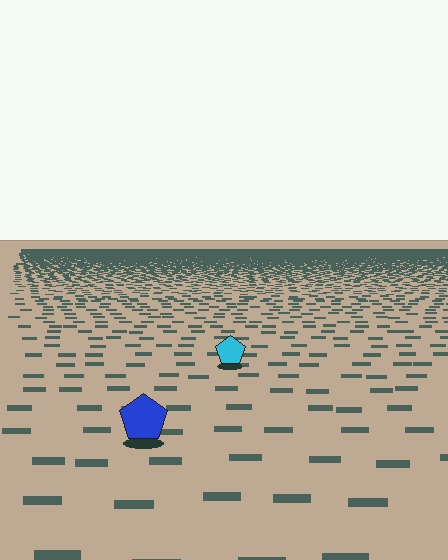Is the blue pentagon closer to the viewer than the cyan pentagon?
Yes. The blue pentagon is closer — you can tell from the texture gradient: the ground texture is coarser near it.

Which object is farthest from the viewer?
The cyan pentagon is farthest from the viewer. It appears smaller and the ground texture around it is denser.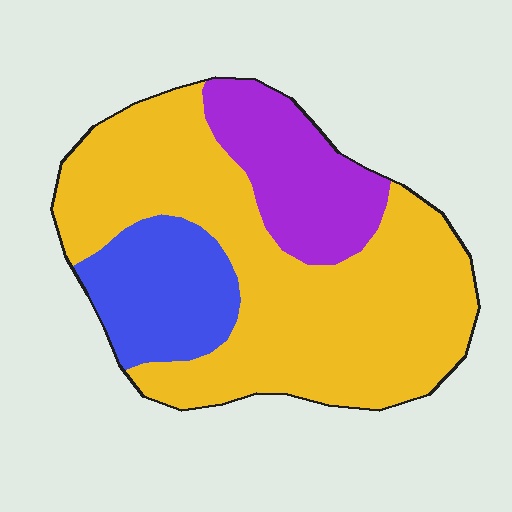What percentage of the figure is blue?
Blue covers 18% of the figure.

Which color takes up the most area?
Yellow, at roughly 65%.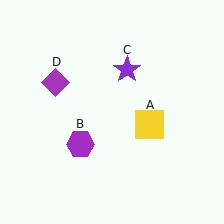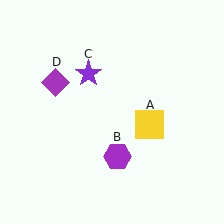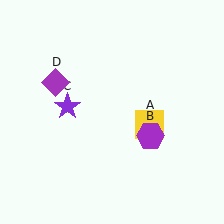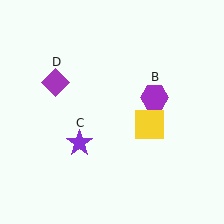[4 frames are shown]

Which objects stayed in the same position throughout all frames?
Yellow square (object A) and purple diamond (object D) remained stationary.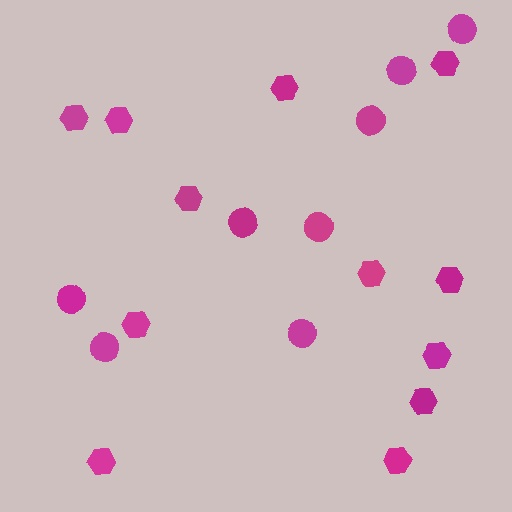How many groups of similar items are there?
There are 2 groups: one group of hexagons (12) and one group of circles (8).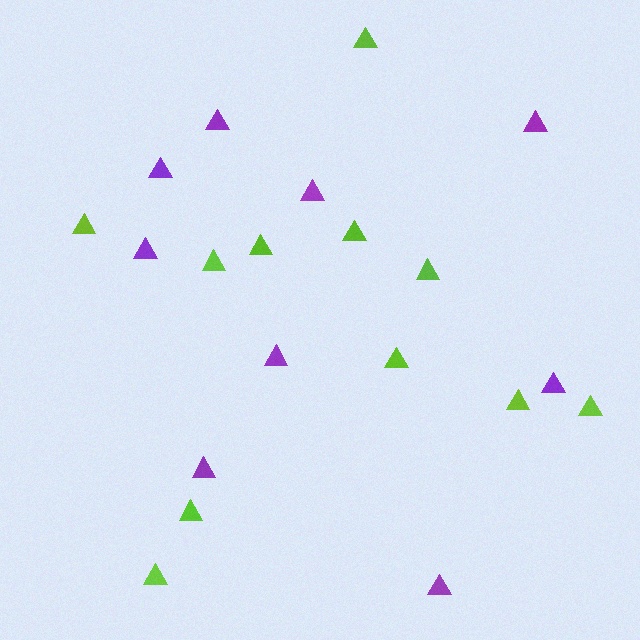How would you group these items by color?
There are 2 groups: one group of purple triangles (9) and one group of lime triangles (11).